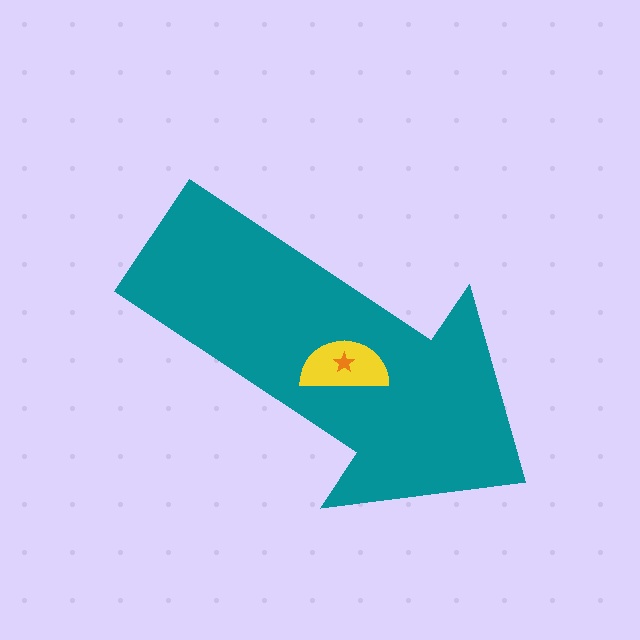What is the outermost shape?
The teal arrow.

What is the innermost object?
The orange star.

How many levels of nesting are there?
3.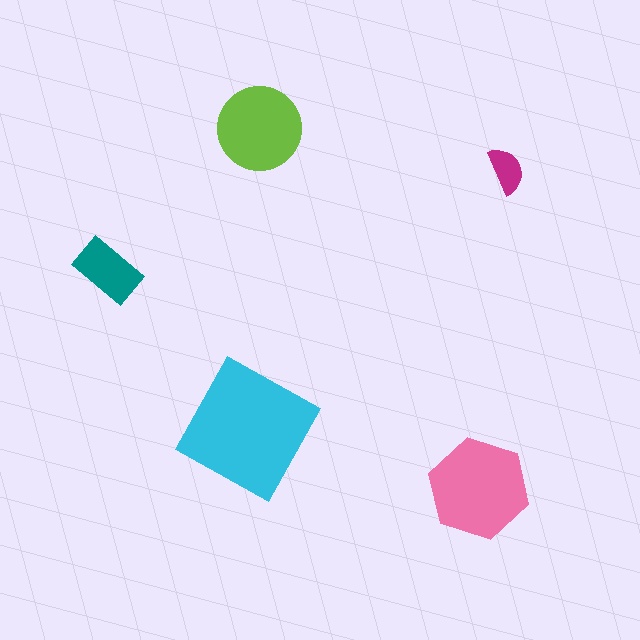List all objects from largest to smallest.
The cyan square, the pink hexagon, the lime circle, the teal rectangle, the magenta semicircle.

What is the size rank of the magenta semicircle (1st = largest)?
5th.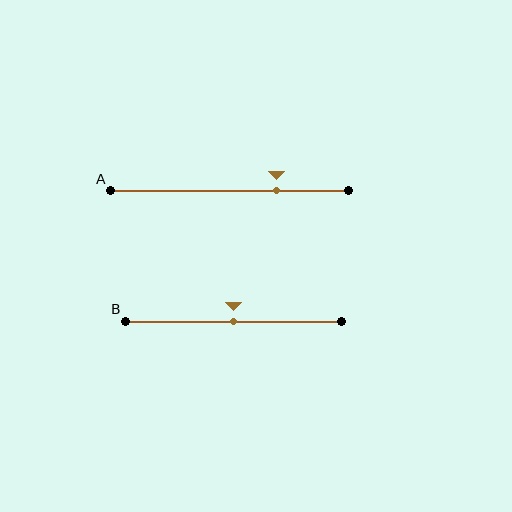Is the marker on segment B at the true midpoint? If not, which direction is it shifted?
Yes, the marker on segment B is at the true midpoint.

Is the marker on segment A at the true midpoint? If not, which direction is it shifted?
No, the marker on segment A is shifted to the right by about 20% of the segment length.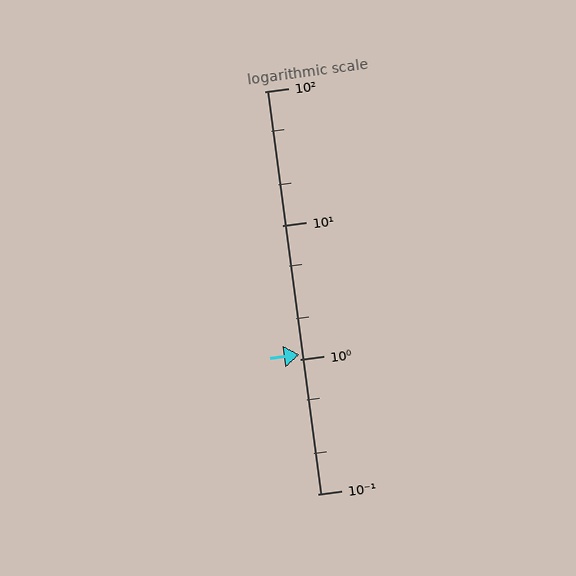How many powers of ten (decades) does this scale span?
The scale spans 3 decades, from 0.1 to 100.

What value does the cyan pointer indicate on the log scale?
The pointer indicates approximately 1.1.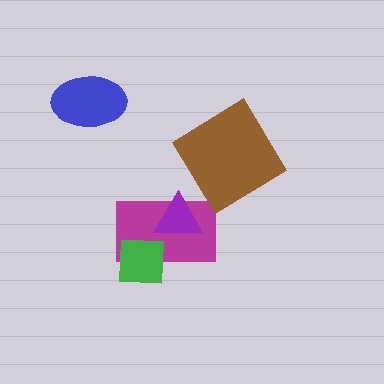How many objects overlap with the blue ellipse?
0 objects overlap with the blue ellipse.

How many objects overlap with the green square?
1 object overlaps with the green square.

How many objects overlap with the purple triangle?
1 object overlaps with the purple triangle.